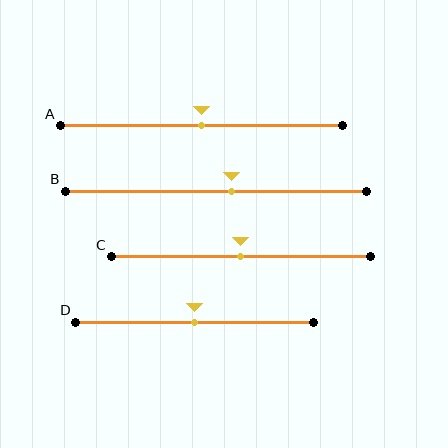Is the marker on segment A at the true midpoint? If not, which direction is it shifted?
Yes, the marker on segment A is at the true midpoint.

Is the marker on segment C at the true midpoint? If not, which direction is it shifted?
Yes, the marker on segment C is at the true midpoint.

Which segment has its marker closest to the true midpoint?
Segment A has its marker closest to the true midpoint.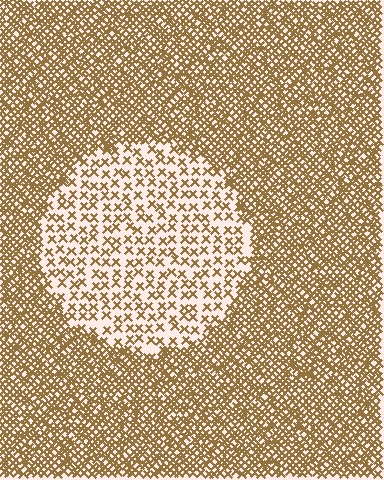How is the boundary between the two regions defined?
The boundary is defined by a change in element density (approximately 2.7x ratio). All elements are the same color, size, and shape.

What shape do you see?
I see a circle.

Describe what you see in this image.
The image contains small brown elements arranged at two different densities. A circle-shaped region is visible where the elements are less densely packed than the surrounding area.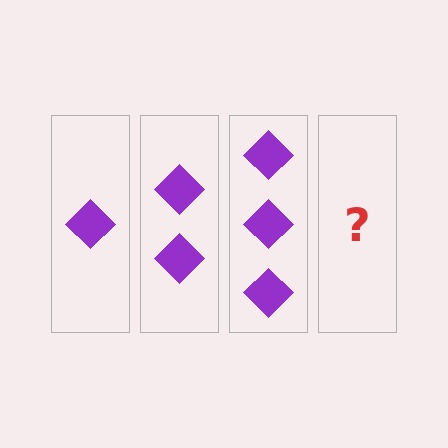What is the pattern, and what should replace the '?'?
The pattern is that each step adds one more diamond. The '?' should be 4 diamonds.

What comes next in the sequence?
The next element should be 4 diamonds.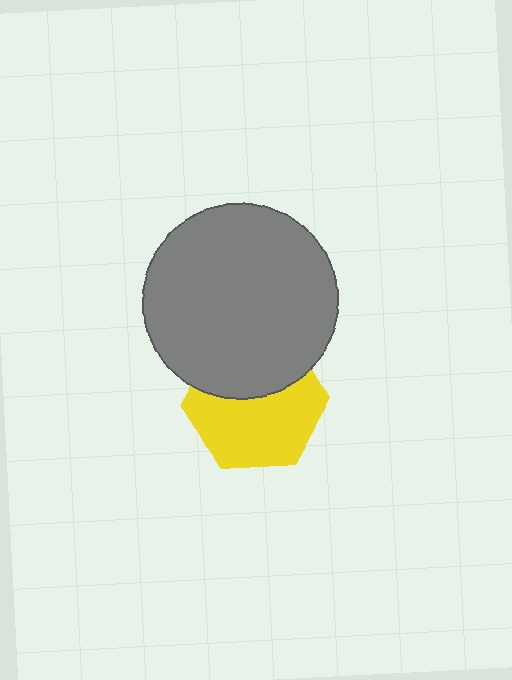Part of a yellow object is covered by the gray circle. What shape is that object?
It is a hexagon.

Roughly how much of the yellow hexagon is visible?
About half of it is visible (roughly 61%).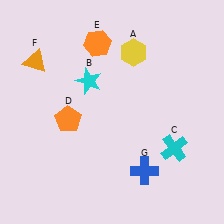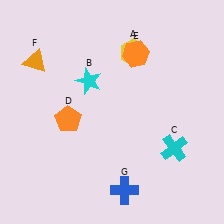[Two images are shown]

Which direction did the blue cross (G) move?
The blue cross (G) moved left.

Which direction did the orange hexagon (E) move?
The orange hexagon (E) moved right.